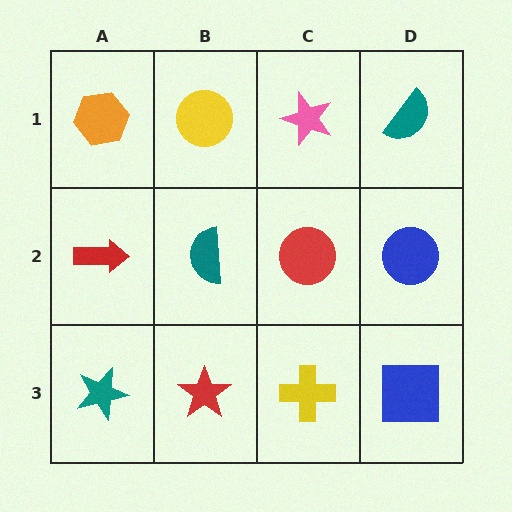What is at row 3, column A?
A teal star.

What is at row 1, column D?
A teal semicircle.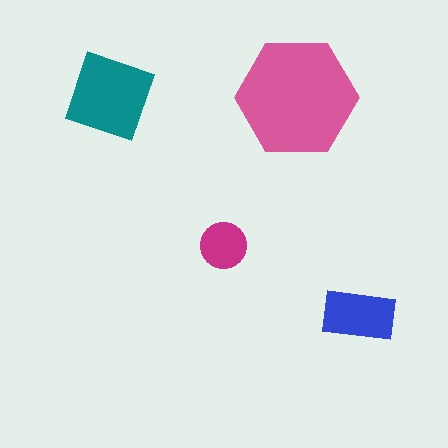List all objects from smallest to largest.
The magenta circle, the blue rectangle, the teal diamond, the pink hexagon.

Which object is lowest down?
The blue rectangle is bottommost.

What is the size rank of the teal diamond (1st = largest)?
2nd.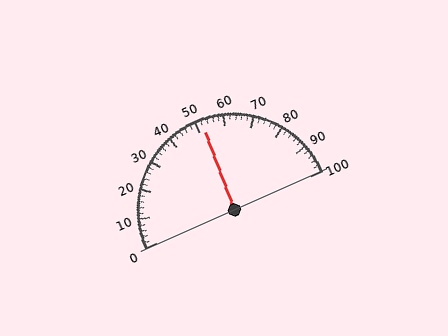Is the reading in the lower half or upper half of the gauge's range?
The reading is in the upper half of the range (0 to 100).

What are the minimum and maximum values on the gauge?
The gauge ranges from 0 to 100.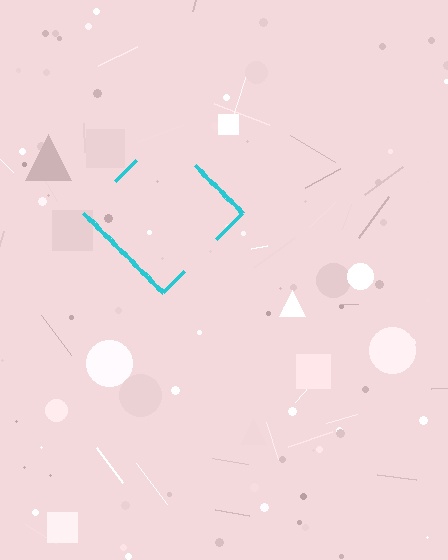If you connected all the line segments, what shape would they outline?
They would outline a diamond.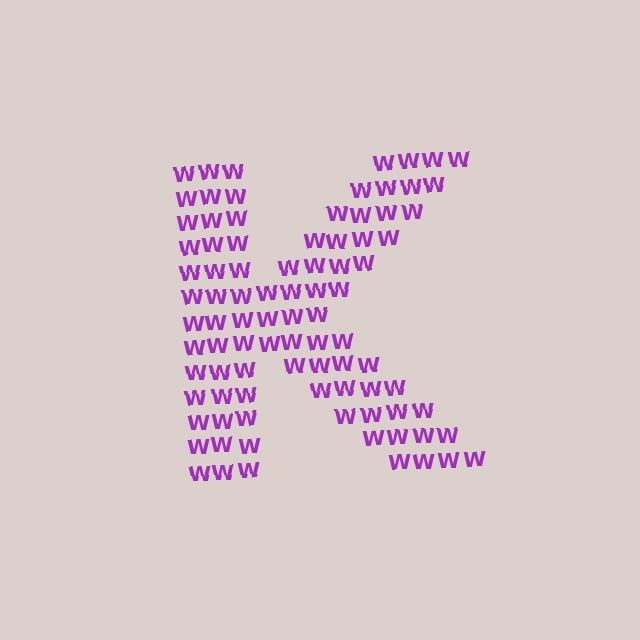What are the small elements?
The small elements are letter W's.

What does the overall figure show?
The overall figure shows the letter K.